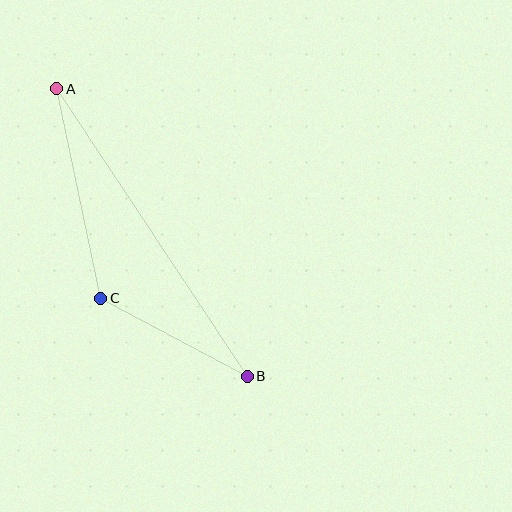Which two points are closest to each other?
Points B and C are closest to each other.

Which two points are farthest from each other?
Points A and B are farthest from each other.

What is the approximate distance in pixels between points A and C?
The distance between A and C is approximately 214 pixels.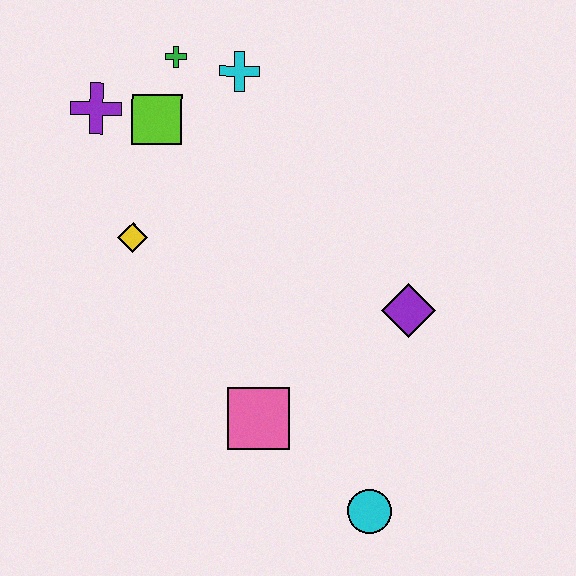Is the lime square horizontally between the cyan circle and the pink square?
No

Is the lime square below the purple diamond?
No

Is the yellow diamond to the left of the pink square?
Yes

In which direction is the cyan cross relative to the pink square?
The cyan cross is above the pink square.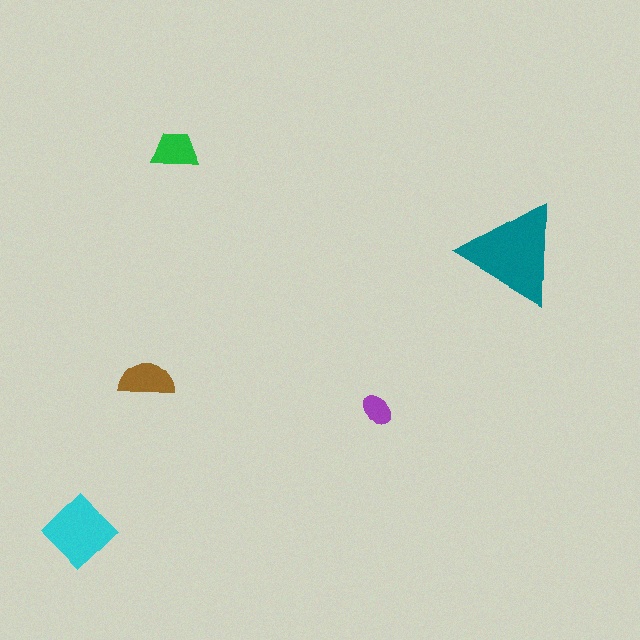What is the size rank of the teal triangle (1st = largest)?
1st.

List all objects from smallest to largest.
The purple ellipse, the green trapezoid, the brown semicircle, the cyan diamond, the teal triangle.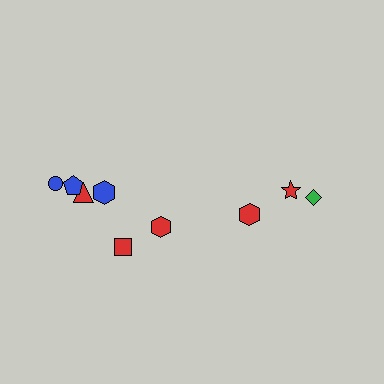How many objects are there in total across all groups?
There are 9 objects.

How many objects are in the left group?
There are 6 objects.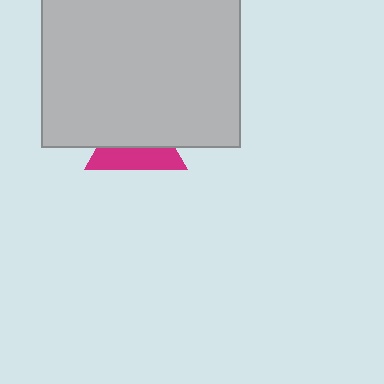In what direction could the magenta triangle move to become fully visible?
The magenta triangle could move down. That would shift it out from behind the light gray square entirely.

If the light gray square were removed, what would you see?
You would see the complete magenta triangle.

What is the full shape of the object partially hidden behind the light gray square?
The partially hidden object is a magenta triangle.